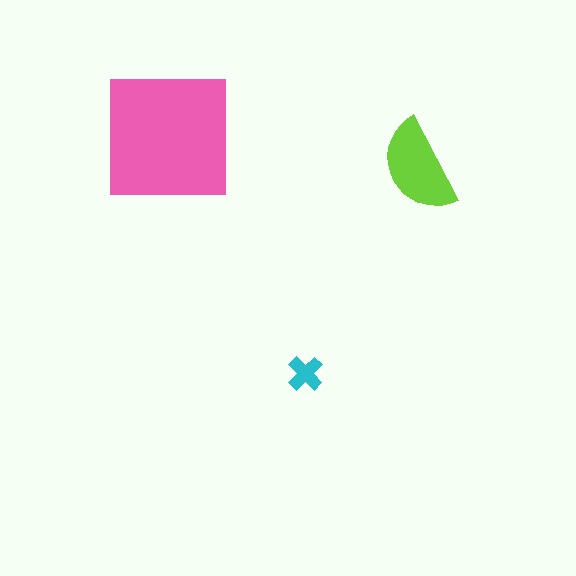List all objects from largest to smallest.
The pink square, the lime semicircle, the cyan cross.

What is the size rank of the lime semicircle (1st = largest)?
2nd.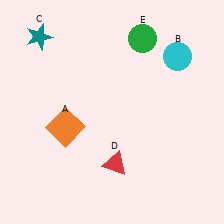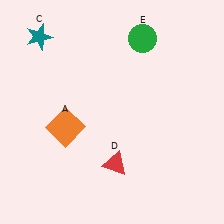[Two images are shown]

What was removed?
The cyan circle (B) was removed in Image 2.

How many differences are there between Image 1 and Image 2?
There is 1 difference between the two images.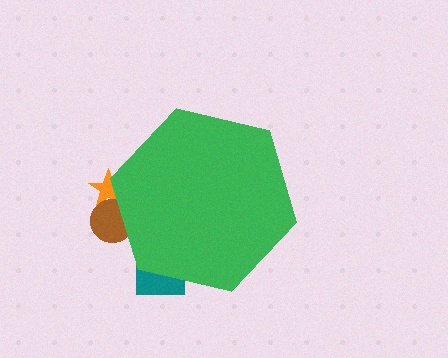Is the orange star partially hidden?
Yes, the orange star is partially hidden behind the green hexagon.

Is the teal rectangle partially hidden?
Yes, the teal rectangle is partially hidden behind the green hexagon.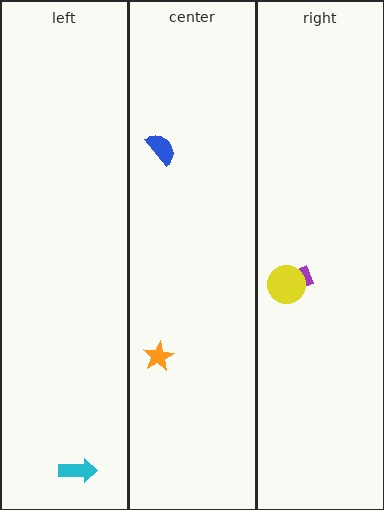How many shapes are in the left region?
1.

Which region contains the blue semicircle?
The center region.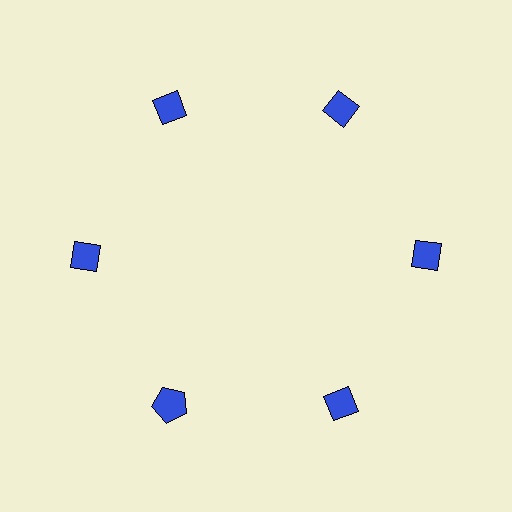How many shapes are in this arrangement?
There are 6 shapes arranged in a ring pattern.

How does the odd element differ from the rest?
It has a different shape: pentagon instead of diamond.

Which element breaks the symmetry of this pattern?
The blue pentagon at roughly the 7 o'clock position breaks the symmetry. All other shapes are blue diamonds.